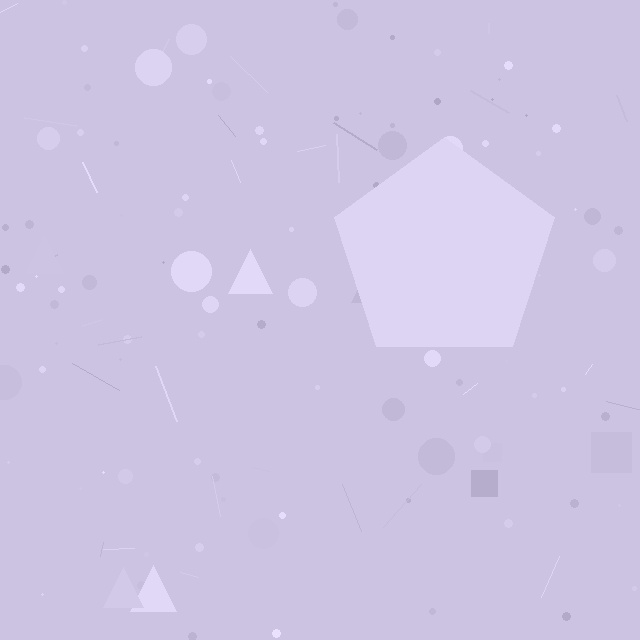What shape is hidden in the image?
A pentagon is hidden in the image.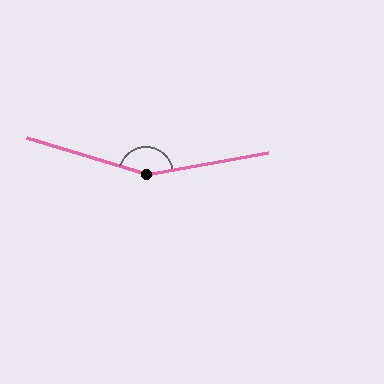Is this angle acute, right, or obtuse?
It is obtuse.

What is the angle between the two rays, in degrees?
Approximately 153 degrees.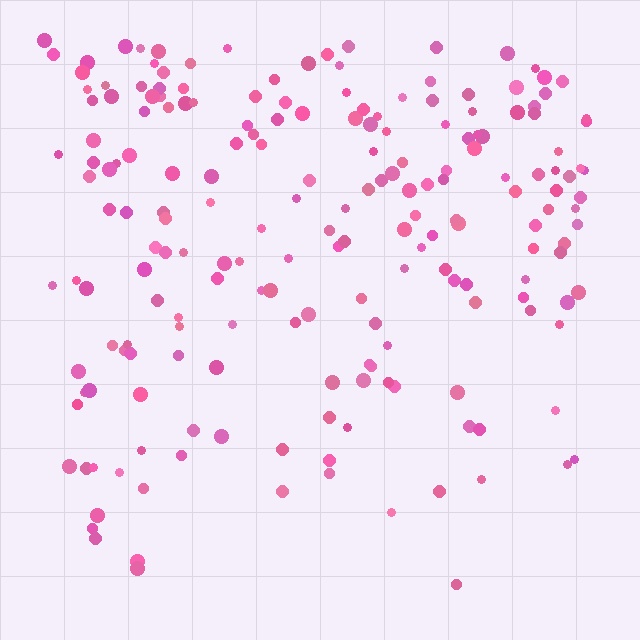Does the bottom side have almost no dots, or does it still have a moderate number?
Still a moderate number, just noticeably fewer than the top.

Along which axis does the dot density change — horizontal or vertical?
Vertical.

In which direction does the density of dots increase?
From bottom to top, with the top side densest.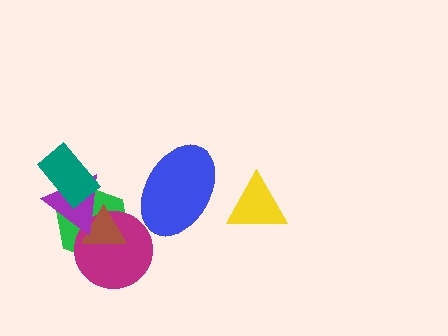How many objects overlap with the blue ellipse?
0 objects overlap with the blue ellipse.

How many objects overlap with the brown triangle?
3 objects overlap with the brown triangle.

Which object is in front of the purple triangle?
The teal rectangle is in front of the purple triangle.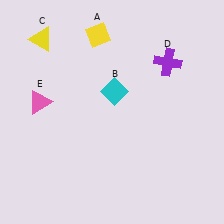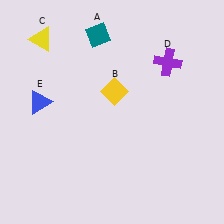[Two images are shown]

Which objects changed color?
A changed from yellow to teal. B changed from cyan to yellow. E changed from pink to blue.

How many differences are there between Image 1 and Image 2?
There are 3 differences between the two images.